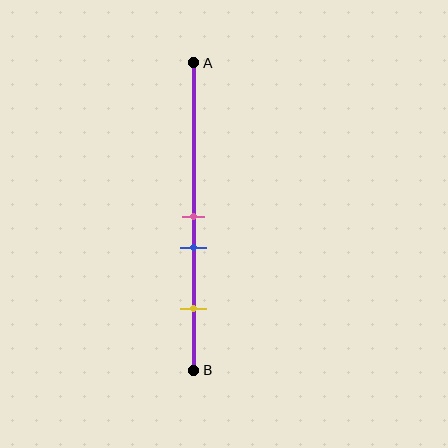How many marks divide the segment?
There are 3 marks dividing the segment.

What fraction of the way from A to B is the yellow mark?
The yellow mark is approximately 80% (0.8) of the way from A to B.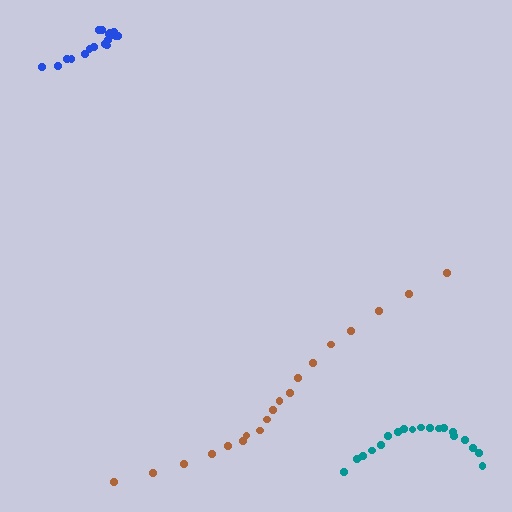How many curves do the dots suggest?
There are 3 distinct paths.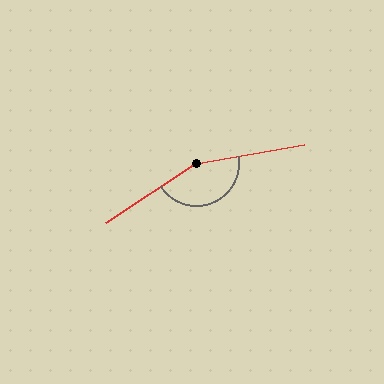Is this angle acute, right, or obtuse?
It is obtuse.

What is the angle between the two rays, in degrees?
Approximately 157 degrees.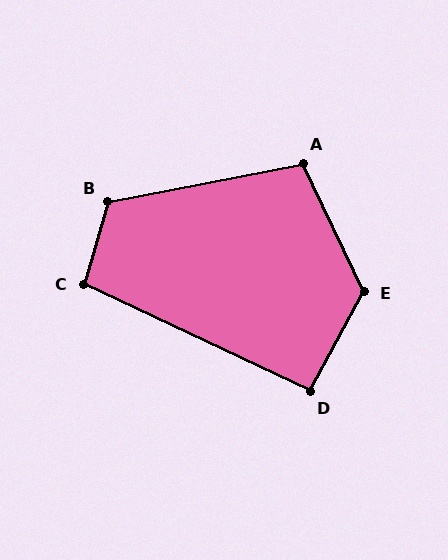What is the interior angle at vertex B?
Approximately 117 degrees (obtuse).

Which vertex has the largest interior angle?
E, at approximately 126 degrees.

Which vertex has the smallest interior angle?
D, at approximately 93 degrees.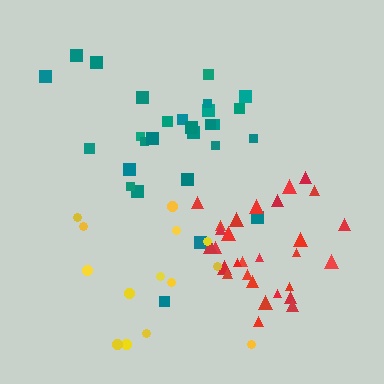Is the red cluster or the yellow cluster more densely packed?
Red.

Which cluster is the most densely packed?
Red.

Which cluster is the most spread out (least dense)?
Yellow.